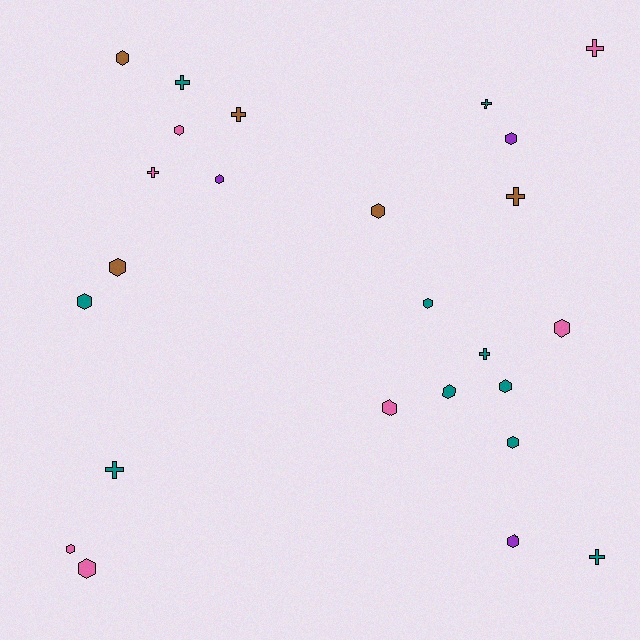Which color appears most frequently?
Teal, with 10 objects.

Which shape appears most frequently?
Hexagon, with 16 objects.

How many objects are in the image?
There are 25 objects.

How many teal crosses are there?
There are 5 teal crosses.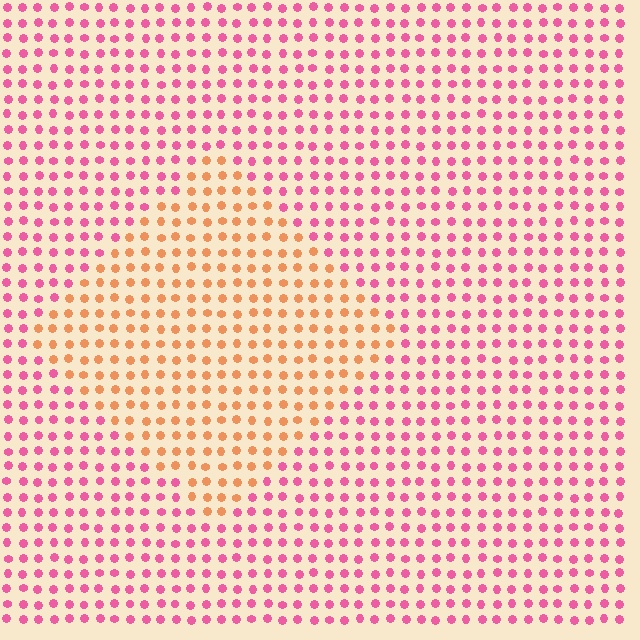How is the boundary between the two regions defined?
The boundary is defined purely by a slight shift in hue (about 51 degrees). Spacing, size, and orientation are identical on both sides.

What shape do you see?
I see a diamond.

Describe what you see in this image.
The image is filled with small pink elements in a uniform arrangement. A diamond-shaped region is visible where the elements are tinted to a slightly different hue, forming a subtle color boundary.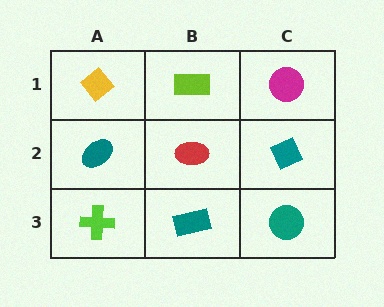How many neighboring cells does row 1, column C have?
2.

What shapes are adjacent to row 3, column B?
A red ellipse (row 2, column B), a lime cross (row 3, column A), a teal circle (row 3, column C).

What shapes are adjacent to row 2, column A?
A yellow diamond (row 1, column A), a lime cross (row 3, column A), a red ellipse (row 2, column B).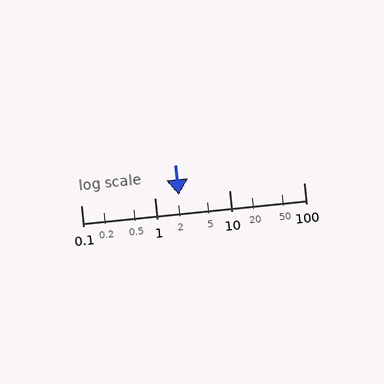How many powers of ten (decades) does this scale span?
The scale spans 3 decades, from 0.1 to 100.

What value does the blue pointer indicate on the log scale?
The pointer indicates approximately 2.1.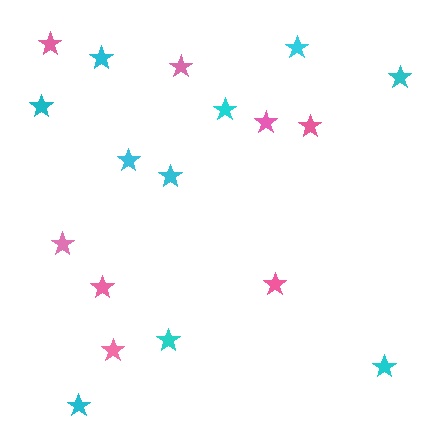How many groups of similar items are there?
There are 2 groups: one group of pink stars (8) and one group of cyan stars (10).